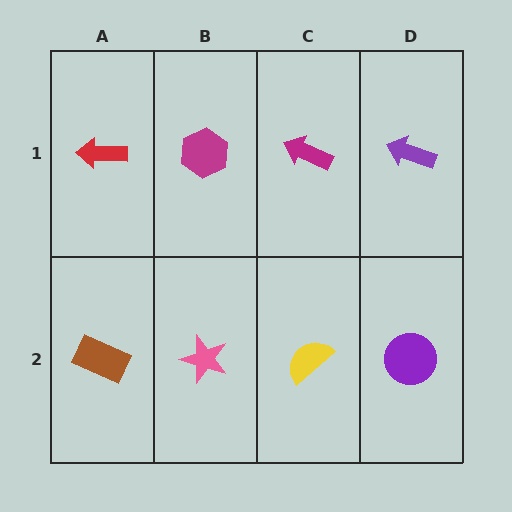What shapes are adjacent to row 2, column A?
A red arrow (row 1, column A), a pink star (row 2, column B).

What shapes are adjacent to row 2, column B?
A magenta hexagon (row 1, column B), a brown rectangle (row 2, column A), a yellow semicircle (row 2, column C).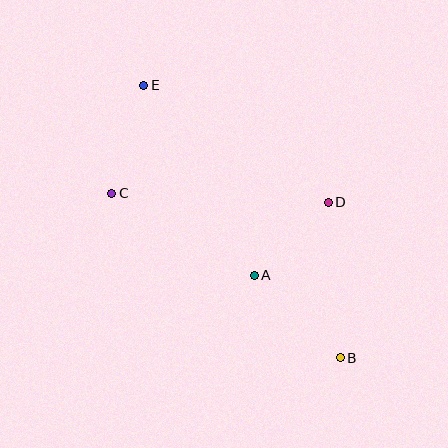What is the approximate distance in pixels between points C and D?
The distance between C and D is approximately 217 pixels.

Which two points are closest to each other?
Points A and D are closest to each other.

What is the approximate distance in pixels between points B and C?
The distance between B and C is approximately 282 pixels.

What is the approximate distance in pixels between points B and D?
The distance between B and D is approximately 156 pixels.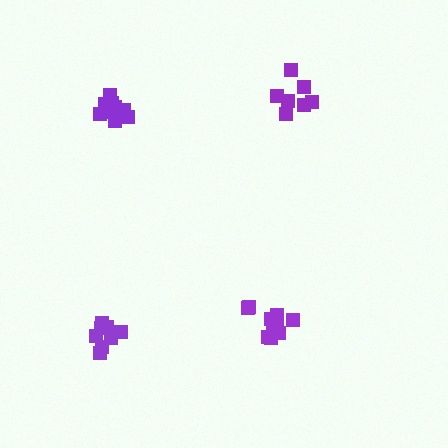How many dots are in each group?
Group 1: 7 dots, Group 2: 11 dots, Group 3: 8 dots, Group 4: 10 dots (36 total).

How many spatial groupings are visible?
There are 4 spatial groupings.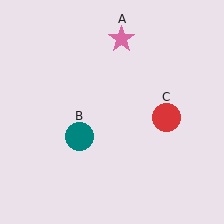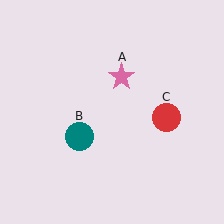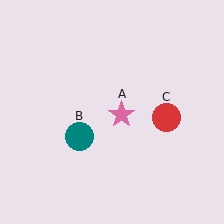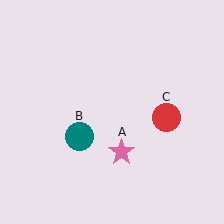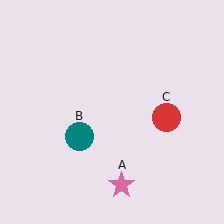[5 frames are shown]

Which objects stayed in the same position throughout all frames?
Teal circle (object B) and red circle (object C) remained stationary.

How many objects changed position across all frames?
1 object changed position: pink star (object A).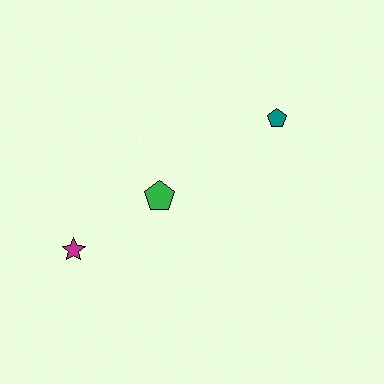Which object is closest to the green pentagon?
The magenta star is closest to the green pentagon.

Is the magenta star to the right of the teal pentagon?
No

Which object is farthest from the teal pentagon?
The magenta star is farthest from the teal pentagon.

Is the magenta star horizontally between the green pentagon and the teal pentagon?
No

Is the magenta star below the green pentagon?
Yes